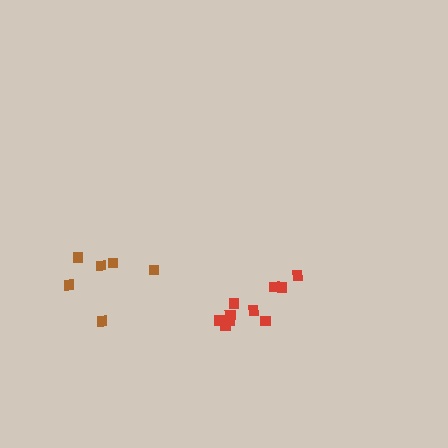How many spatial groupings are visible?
There are 2 spatial groupings.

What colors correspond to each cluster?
The clusters are colored: brown, red.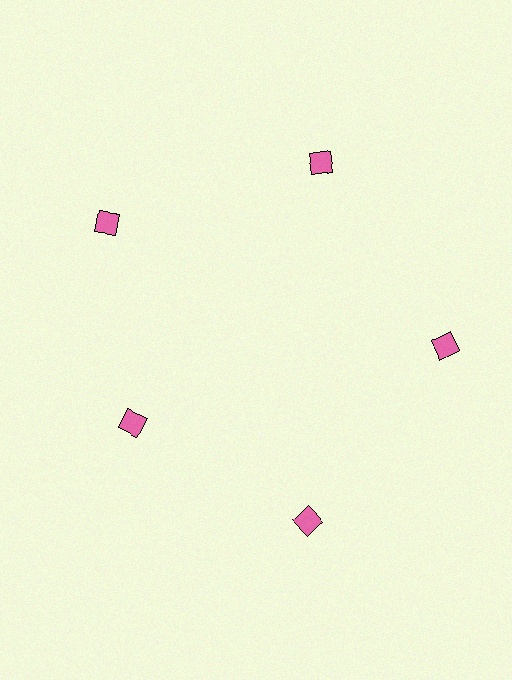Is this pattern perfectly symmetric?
No. The 5 pink squares are arranged in a ring, but one element near the 8 o'clock position is pulled inward toward the center, breaking the 5-fold rotational symmetry.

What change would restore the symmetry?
The symmetry would be restored by moving it outward, back onto the ring so that all 5 squares sit at equal angles and equal distance from the center.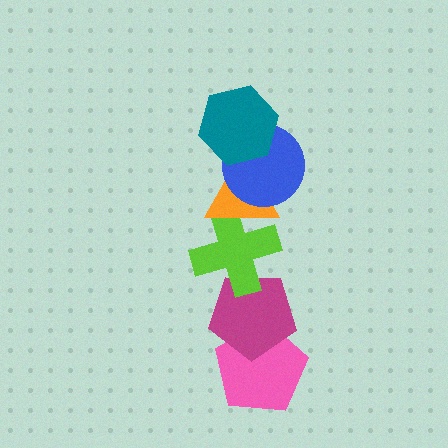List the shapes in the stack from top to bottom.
From top to bottom: the teal hexagon, the blue circle, the orange triangle, the lime cross, the magenta pentagon, the pink pentagon.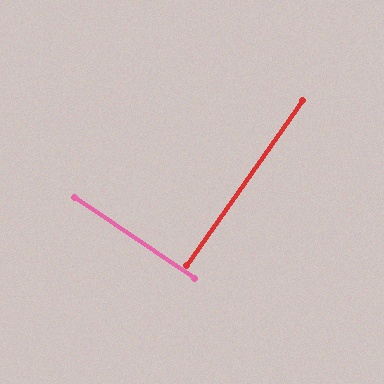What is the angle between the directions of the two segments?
Approximately 89 degrees.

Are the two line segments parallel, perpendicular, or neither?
Perpendicular — they meet at approximately 89°.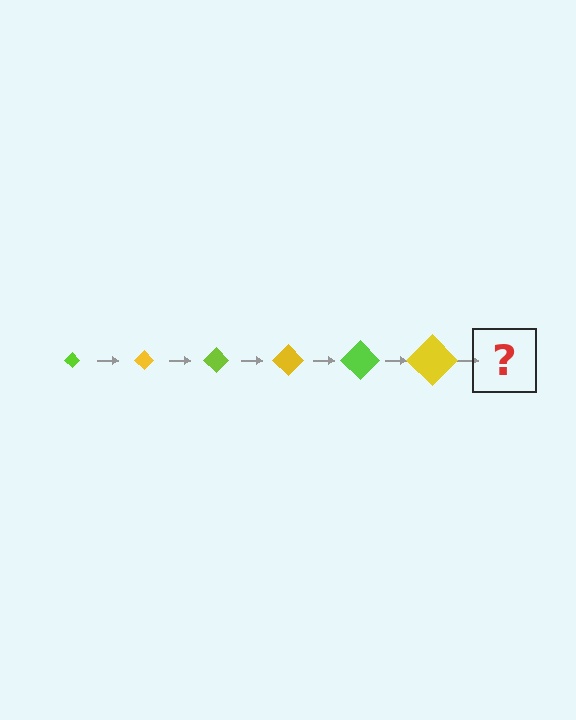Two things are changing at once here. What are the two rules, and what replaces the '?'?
The two rules are that the diamond grows larger each step and the color cycles through lime and yellow. The '?' should be a lime diamond, larger than the previous one.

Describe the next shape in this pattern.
It should be a lime diamond, larger than the previous one.